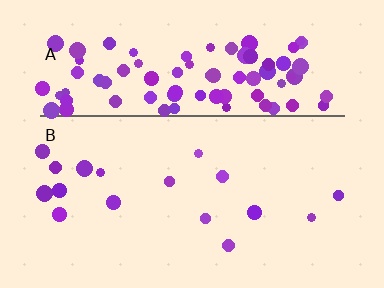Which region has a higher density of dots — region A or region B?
A (the top).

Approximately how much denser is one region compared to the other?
Approximately 6.2× — region A over region B.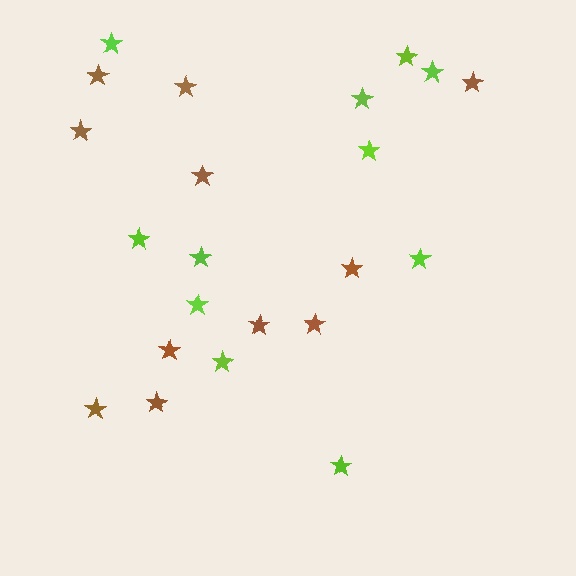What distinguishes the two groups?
There are 2 groups: one group of lime stars (11) and one group of brown stars (11).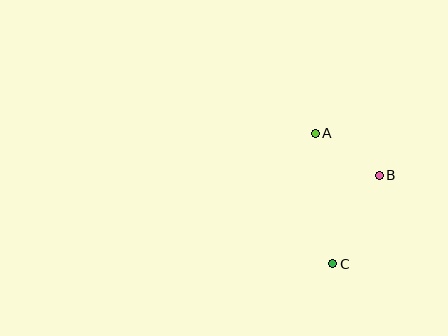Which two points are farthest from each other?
Points A and C are farthest from each other.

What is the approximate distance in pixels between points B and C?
The distance between B and C is approximately 100 pixels.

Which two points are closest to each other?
Points A and B are closest to each other.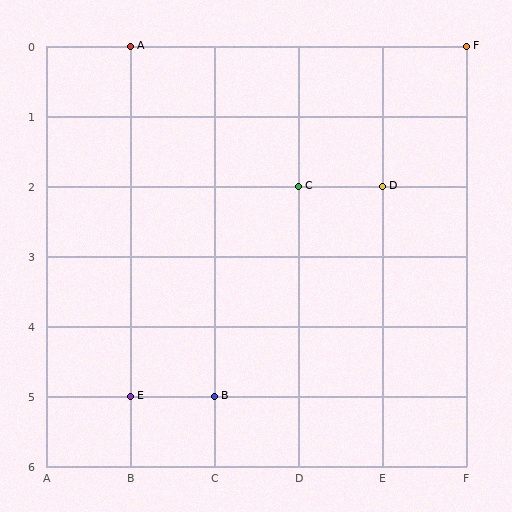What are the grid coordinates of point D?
Point D is at grid coordinates (E, 2).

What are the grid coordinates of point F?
Point F is at grid coordinates (F, 0).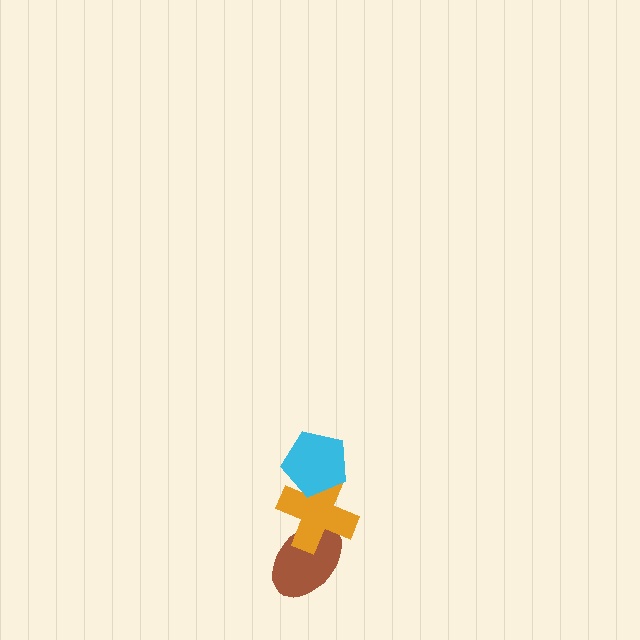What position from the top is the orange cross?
The orange cross is 2nd from the top.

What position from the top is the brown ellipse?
The brown ellipse is 3rd from the top.